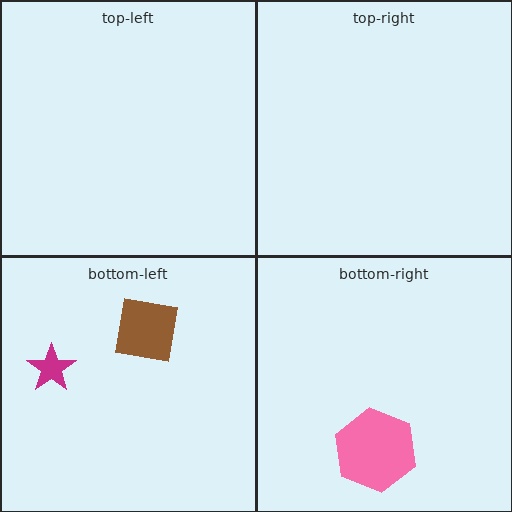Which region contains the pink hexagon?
The bottom-right region.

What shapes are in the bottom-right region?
The pink hexagon.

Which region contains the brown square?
The bottom-left region.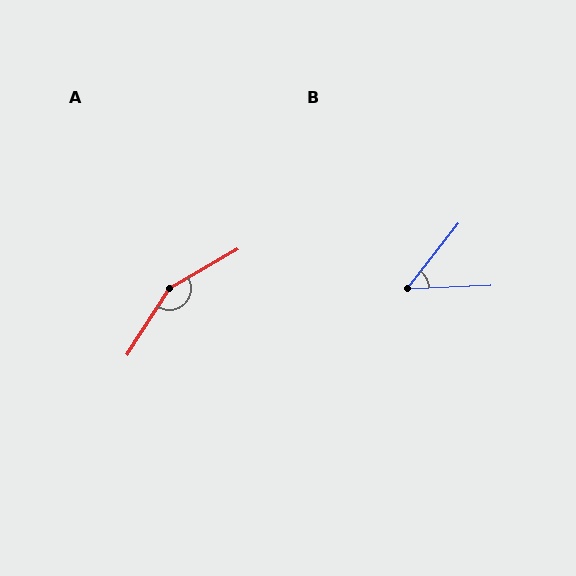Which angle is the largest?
A, at approximately 153 degrees.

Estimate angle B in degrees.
Approximately 49 degrees.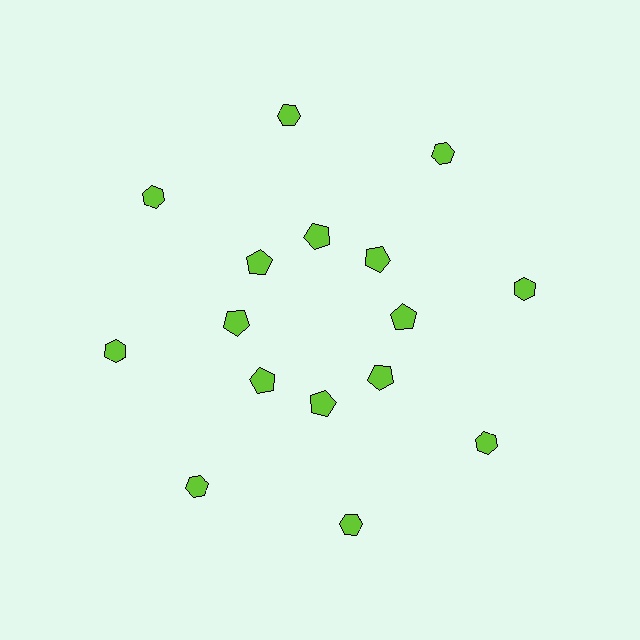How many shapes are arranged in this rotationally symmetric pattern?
There are 16 shapes, arranged in 8 groups of 2.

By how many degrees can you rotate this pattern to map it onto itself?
The pattern maps onto itself every 45 degrees of rotation.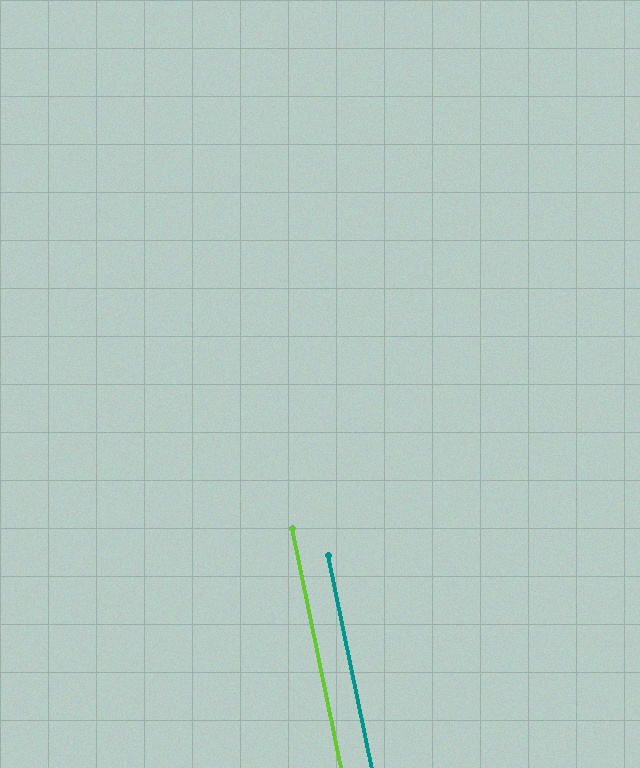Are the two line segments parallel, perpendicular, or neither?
Parallel — their directions differ by only 0.0°.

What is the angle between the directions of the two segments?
Approximately 0 degrees.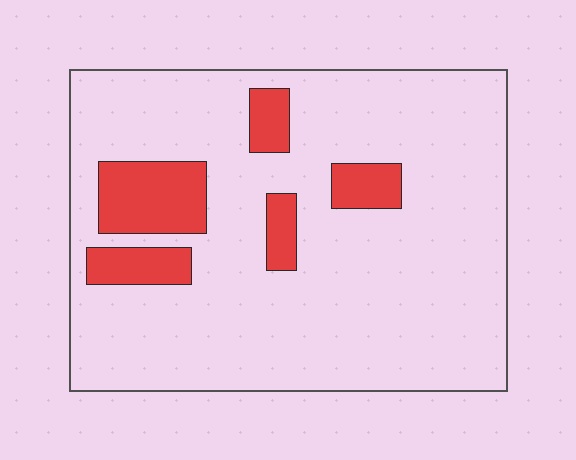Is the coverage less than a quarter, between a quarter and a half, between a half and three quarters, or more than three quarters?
Less than a quarter.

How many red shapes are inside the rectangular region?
5.